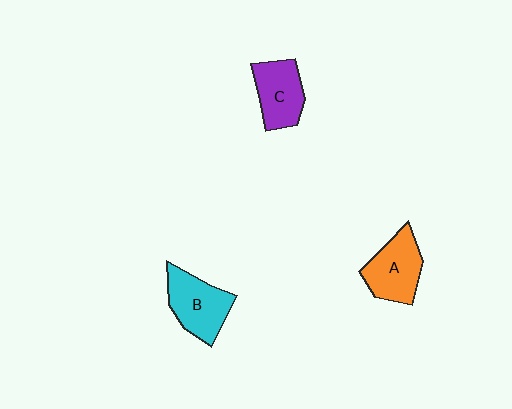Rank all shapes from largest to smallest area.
From largest to smallest: B (cyan), A (orange), C (purple).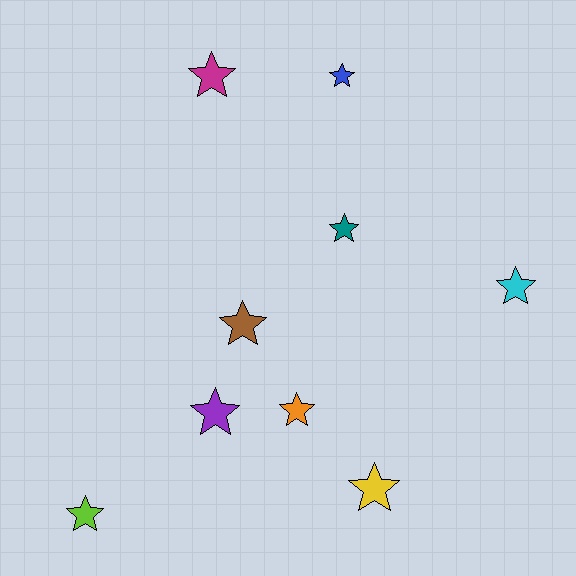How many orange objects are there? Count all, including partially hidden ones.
There is 1 orange object.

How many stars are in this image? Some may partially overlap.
There are 9 stars.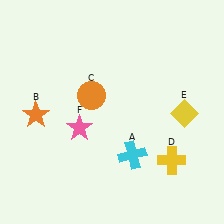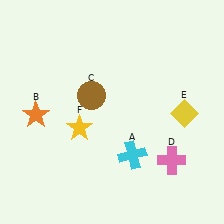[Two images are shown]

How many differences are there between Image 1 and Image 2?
There are 3 differences between the two images.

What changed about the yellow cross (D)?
In Image 1, D is yellow. In Image 2, it changed to pink.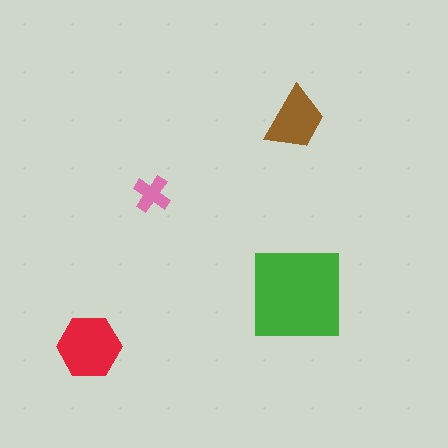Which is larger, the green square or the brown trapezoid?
The green square.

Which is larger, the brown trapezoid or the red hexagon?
The red hexagon.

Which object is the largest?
The green square.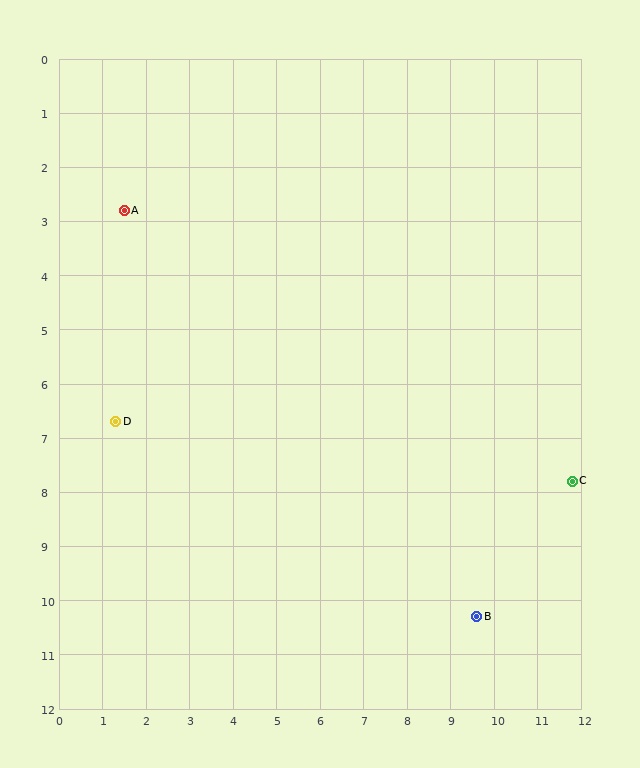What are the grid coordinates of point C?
Point C is at approximately (11.8, 7.8).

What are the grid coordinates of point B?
Point B is at approximately (9.6, 10.3).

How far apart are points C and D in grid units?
Points C and D are about 10.6 grid units apart.